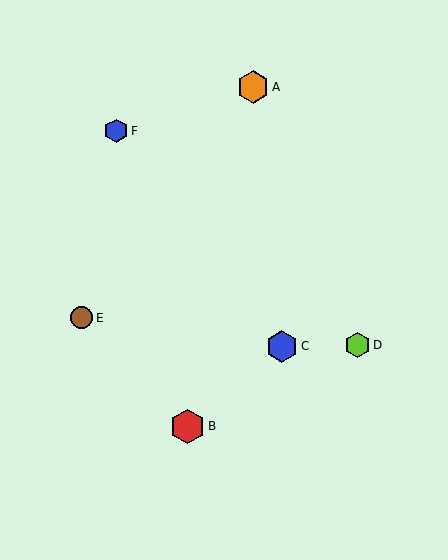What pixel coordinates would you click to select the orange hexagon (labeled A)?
Click at (253, 87) to select the orange hexagon A.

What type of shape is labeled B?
Shape B is a red hexagon.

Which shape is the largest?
The red hexagon (labeled B) is the largest.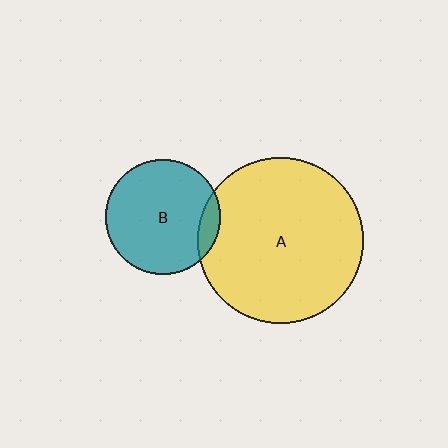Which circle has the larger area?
Circle A (yellow).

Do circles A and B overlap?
Yes.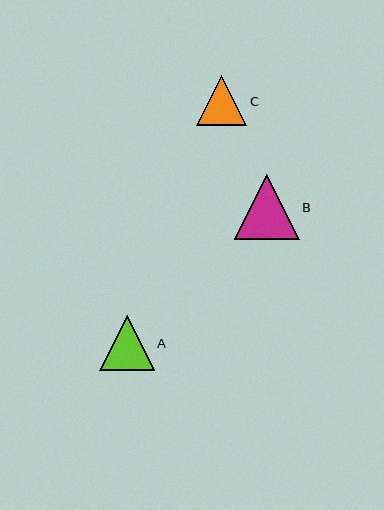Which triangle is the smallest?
Triangle C is the smallest with a size of approximately 50 pixels.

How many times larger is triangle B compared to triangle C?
Triangle B is approximately 1.3 times the size of triangle C.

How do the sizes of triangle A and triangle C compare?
Triangle A and triangle C are approximately the same size.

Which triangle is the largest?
Triangle B is the largest with a size of approximately 65 pixels.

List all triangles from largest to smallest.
From largest to smallest: B, A, C.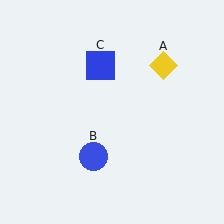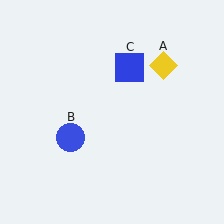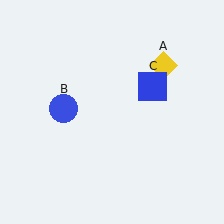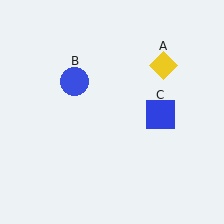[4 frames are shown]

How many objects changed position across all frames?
2 objects changed position: blue circle (object B), blue square (object C).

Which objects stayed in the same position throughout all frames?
Yellow diamond (object A) remained stationary.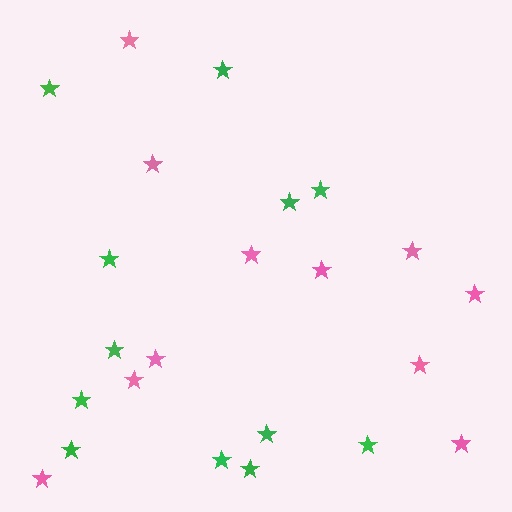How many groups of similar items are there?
There are 2 groups: one group of pink stars (11) and one group of green stars (12).